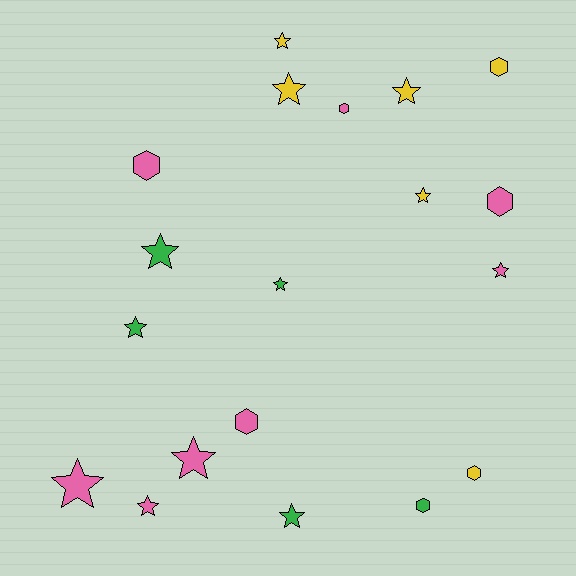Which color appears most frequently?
Pink, with 8 objects.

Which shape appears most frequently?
Star, with 12 objects.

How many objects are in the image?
There are 19 objects.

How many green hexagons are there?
There is 1 green hexagon.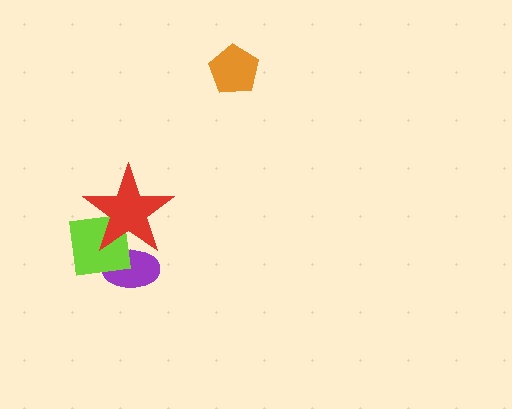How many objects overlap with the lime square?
2 objects overlap with the lime square.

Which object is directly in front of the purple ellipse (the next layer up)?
The lime square is directly in front of the purple ellipse.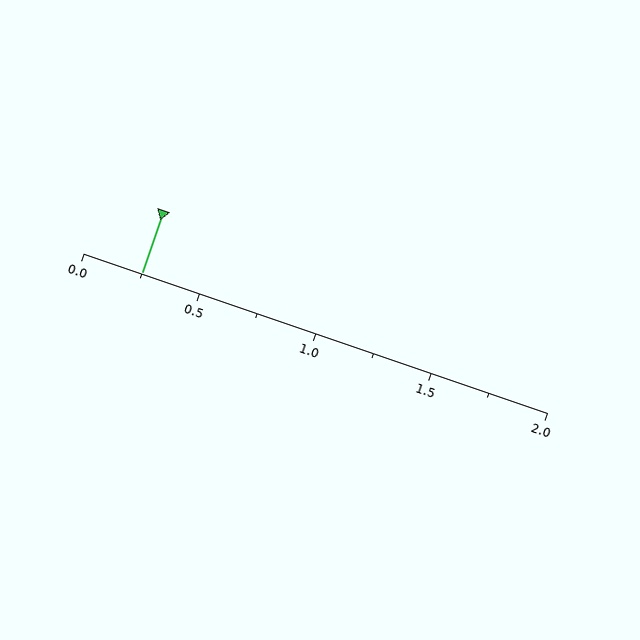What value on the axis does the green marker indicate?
The marker indicates approximately 0.25.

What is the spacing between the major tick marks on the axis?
The major ticks are spaced 0.5 apart.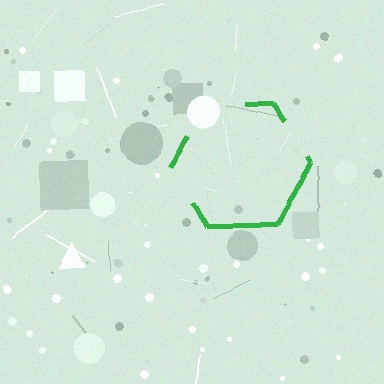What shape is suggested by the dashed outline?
The dashed outline suggests a hexagon.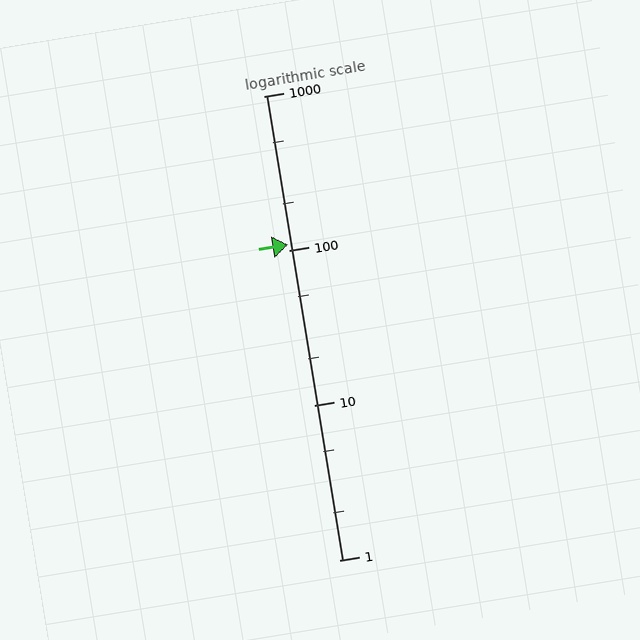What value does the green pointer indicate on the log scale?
The pointer indicates approximately 110.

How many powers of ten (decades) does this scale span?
The scale spans 3 decades, from 1 to 1000.